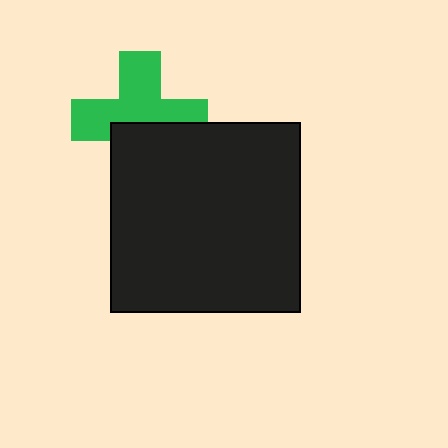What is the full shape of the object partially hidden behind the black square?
The partially hidden object is a green cross.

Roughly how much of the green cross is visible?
About half of it is visible (roughly 60%).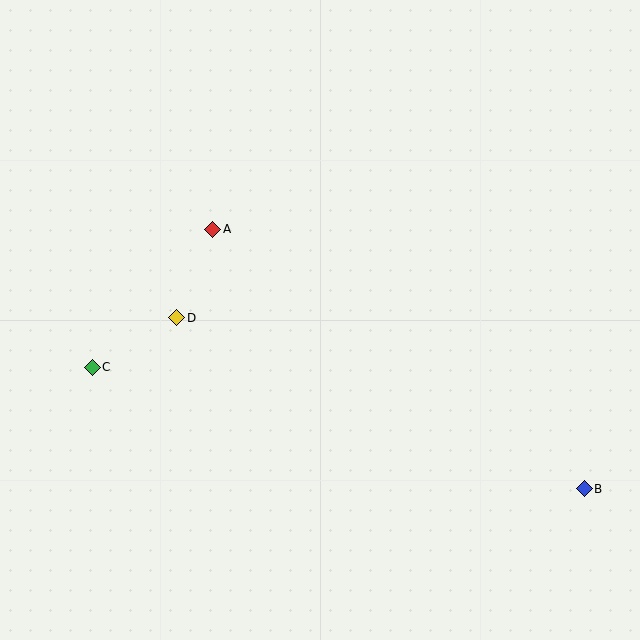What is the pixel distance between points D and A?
The distance between D and A is 96 pixels.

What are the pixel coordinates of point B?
Point B is at (584, 489).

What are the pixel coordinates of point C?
Point C is at (92, 367).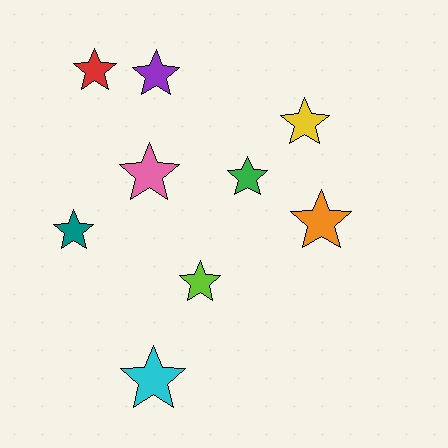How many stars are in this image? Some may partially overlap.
There are 9 stars.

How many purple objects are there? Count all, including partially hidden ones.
There is 1 purple object.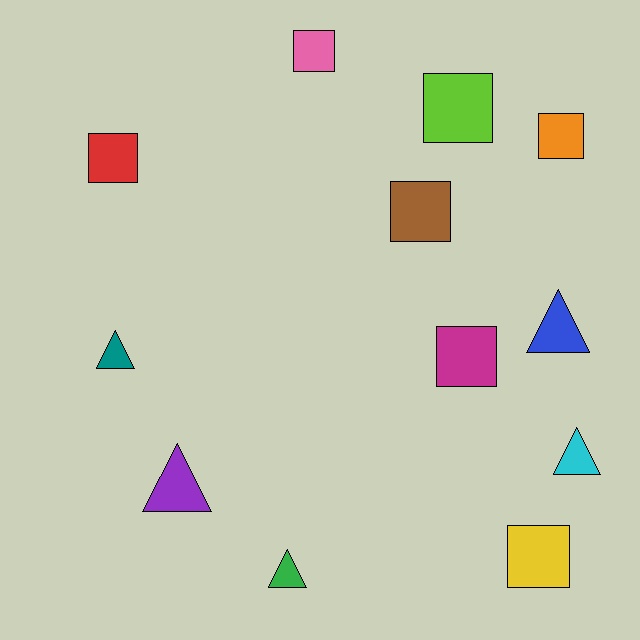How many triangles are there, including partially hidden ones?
There are 5 triangles.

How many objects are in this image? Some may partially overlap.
There are 12 objects.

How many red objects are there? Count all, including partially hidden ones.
There is 1 red object.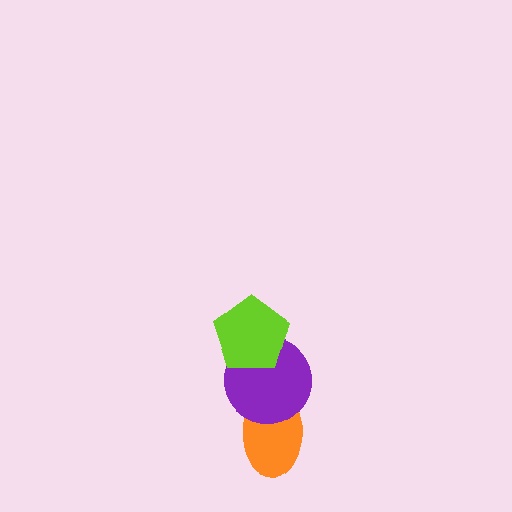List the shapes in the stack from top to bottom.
From top to bottom: the lime pentagon, the purple circle, the orange ellipse.